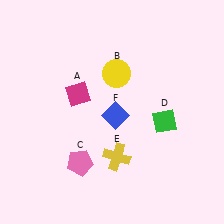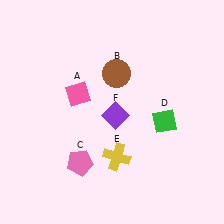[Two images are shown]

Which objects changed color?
A changed from magenta to pink. B changed from yellow to brown. F changed from blue to purple.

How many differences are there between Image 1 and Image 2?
There are 3 differences between the two images.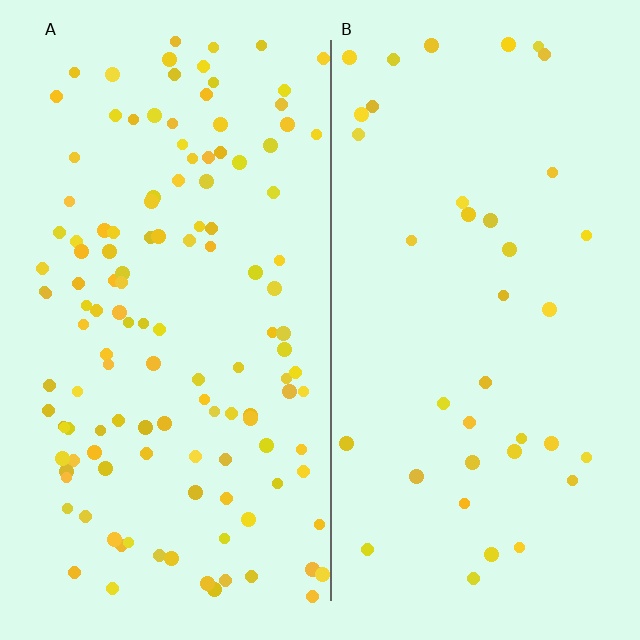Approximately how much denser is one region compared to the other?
Approximately 3.4× — region A over region B.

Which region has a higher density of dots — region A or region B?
A (the left).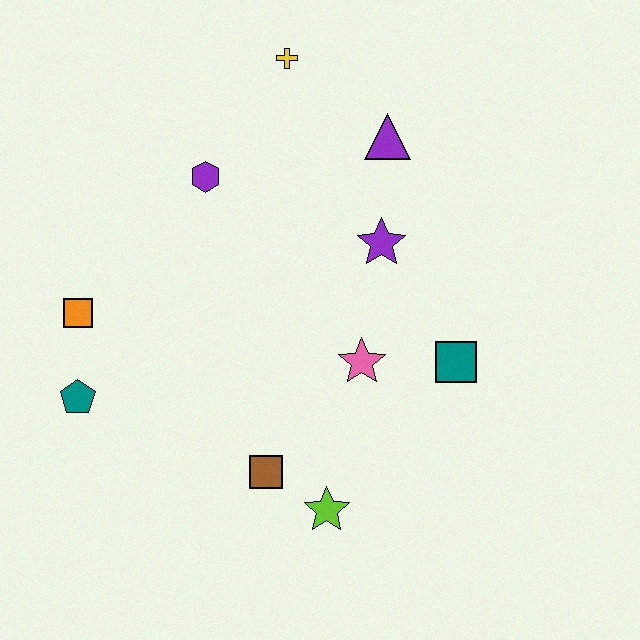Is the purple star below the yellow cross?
Yes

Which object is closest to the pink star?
The teal square is closest to the pink star.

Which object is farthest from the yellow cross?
The lime star is farthest from the yellow cross.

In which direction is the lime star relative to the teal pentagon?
The lime star is to the right of the teal pentagon.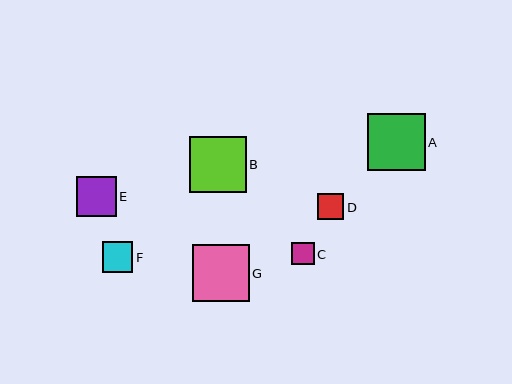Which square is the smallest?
Square C is the smallest with a size of approximately 23 pixels.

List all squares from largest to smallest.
From largest to smallest: A, G, B, E, F, D, C.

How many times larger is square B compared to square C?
Square B is approximately 2.5 times the size of square C.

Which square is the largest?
Square A is the largest with a size of approximately 58 pixels.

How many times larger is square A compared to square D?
Square A is approximately 2.2 times the size of square D.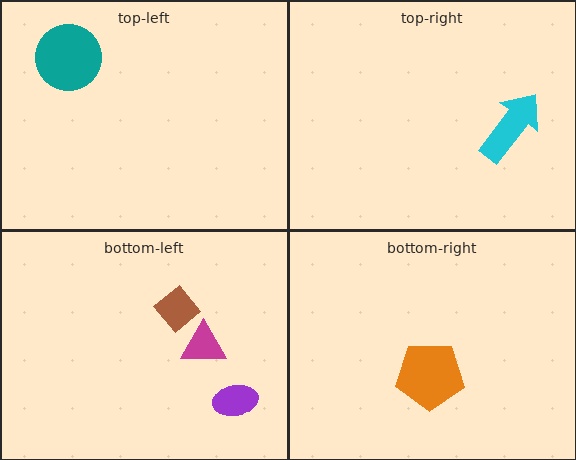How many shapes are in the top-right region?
1.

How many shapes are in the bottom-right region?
1.